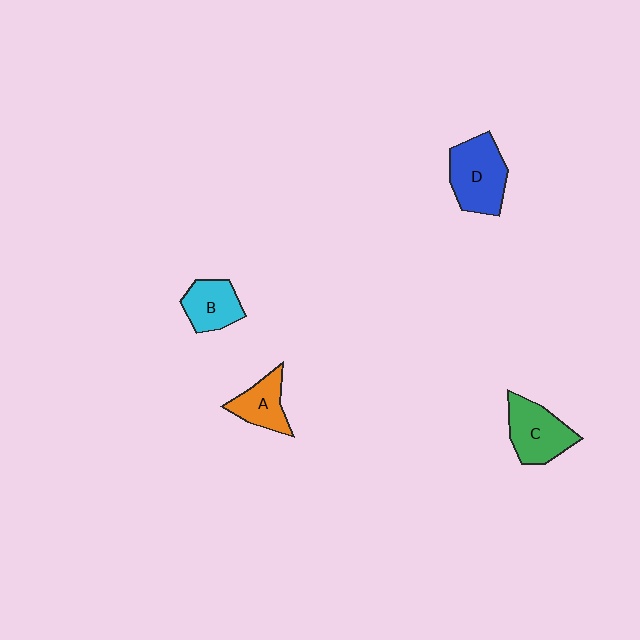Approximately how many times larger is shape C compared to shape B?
Approximately 1.3 times.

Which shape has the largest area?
Shape D (blue).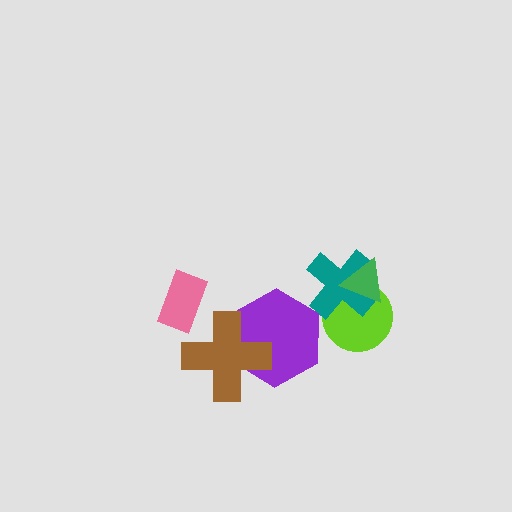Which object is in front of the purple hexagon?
The brown cross is in front of the purple hexagon.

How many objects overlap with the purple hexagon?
1 object overlaps with the purple hexagon.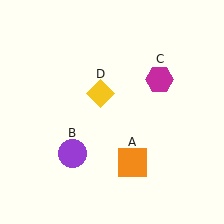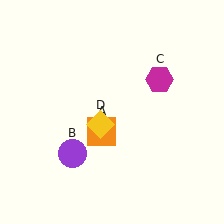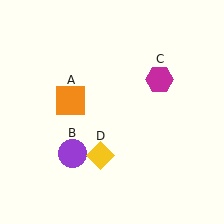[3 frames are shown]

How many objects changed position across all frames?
2 objects changed position: orange square (object A), yellow diamond (object D).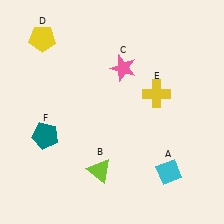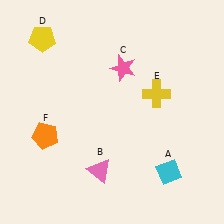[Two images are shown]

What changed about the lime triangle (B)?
In Image 1, B is lime. In Image 2, it changed to pink.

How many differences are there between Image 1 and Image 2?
There are 2 differences between the two images.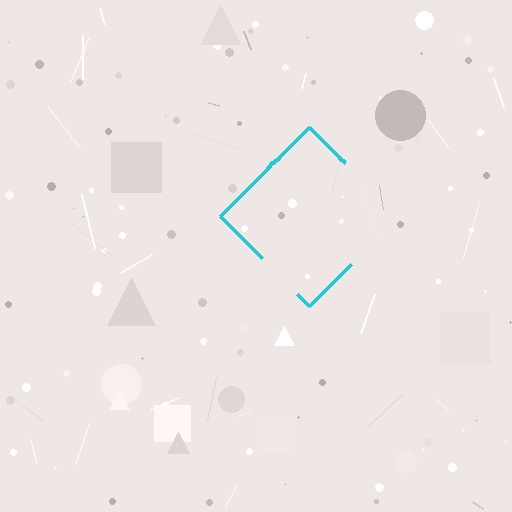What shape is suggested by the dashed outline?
The dashed outline suggests a diamond.